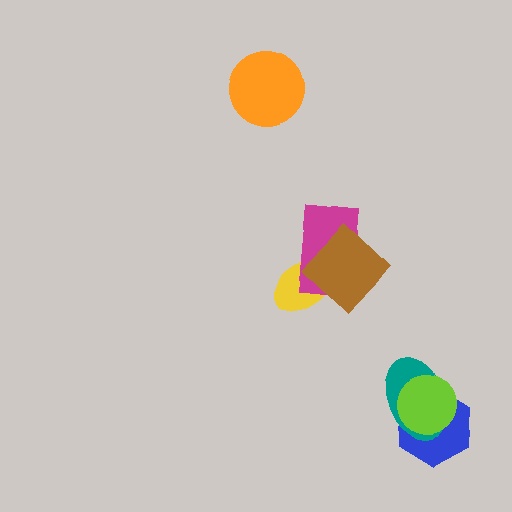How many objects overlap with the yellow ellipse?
2 objects overlap with the yellow ellipse.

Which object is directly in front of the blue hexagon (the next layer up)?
The teal ellipse is directly in front of the blue hexagon.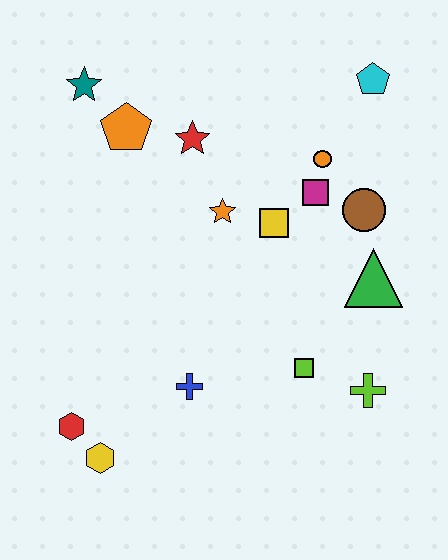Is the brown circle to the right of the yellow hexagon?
Yes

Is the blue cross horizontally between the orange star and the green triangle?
No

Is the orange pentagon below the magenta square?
No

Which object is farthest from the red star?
The yellow hexagon is farthest from the red star.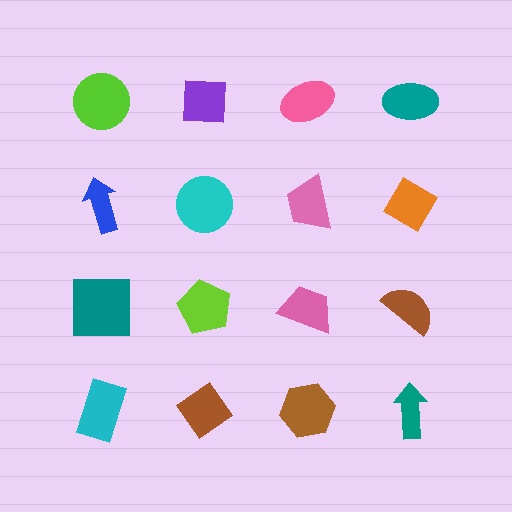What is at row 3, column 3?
A pink trapezoid.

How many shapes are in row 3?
4 shapes.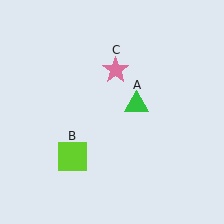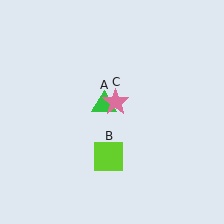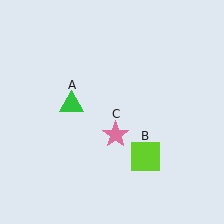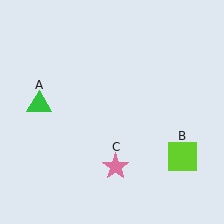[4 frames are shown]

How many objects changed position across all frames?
3 objects changed position: green triangle (object A), lime square (object B), pink star (object C).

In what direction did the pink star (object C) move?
The pink star (object C) moved down.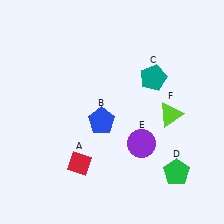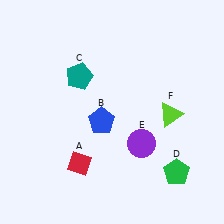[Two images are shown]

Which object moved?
The teal pentagon (C) moved left.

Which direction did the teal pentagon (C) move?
The teal pentagon (C) moved left.